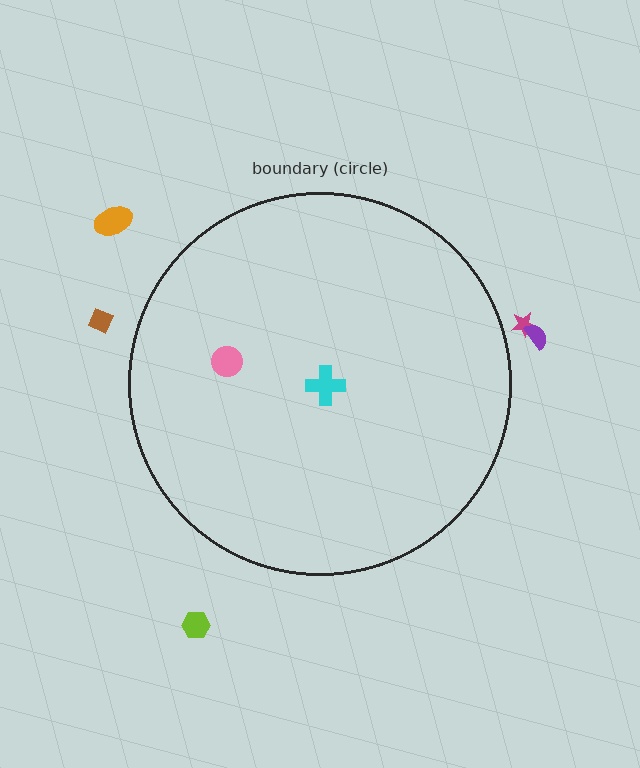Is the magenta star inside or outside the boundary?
Outside.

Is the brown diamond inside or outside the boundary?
Outside.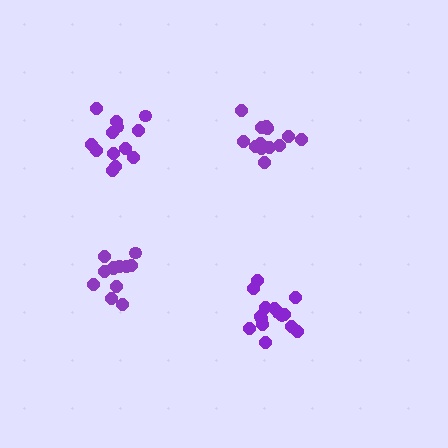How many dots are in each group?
Group 1: 13 dots, Group 2: 13 dots, Group 3: 15 dots, Group 4: 12 dots (53 total).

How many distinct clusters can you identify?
There are 4 distinct clusters.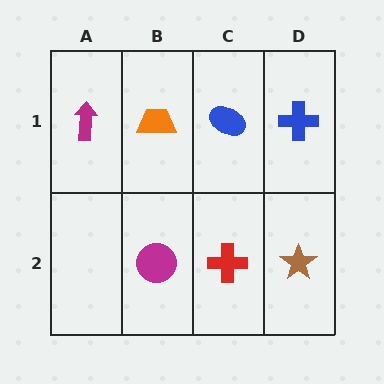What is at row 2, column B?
A magenta circle.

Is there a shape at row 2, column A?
No, that cell is empty.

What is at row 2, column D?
A brown star.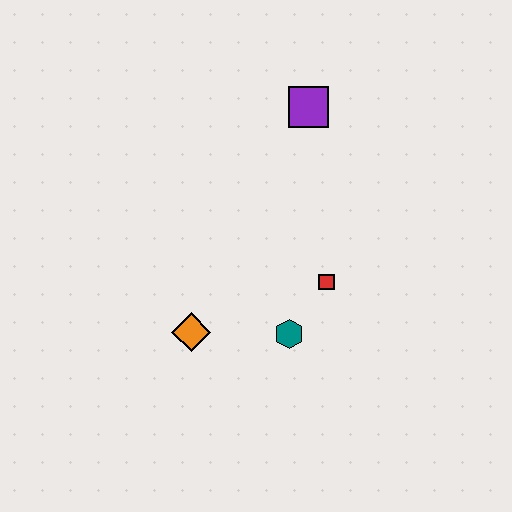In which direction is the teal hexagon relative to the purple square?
The teal hexagon is below the purple square.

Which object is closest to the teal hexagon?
The red square is closest to the teal hexagon.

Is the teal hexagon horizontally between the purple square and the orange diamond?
Yes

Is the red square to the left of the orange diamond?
No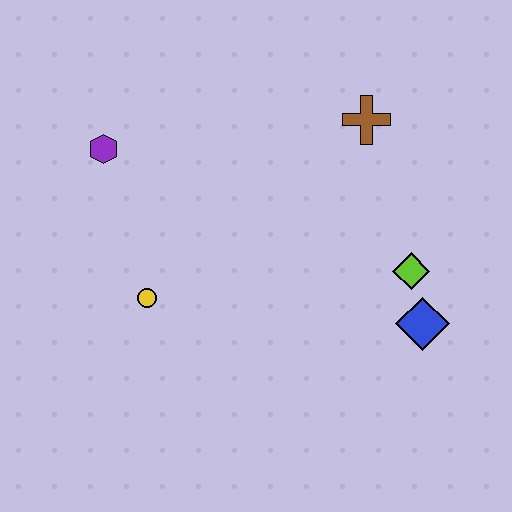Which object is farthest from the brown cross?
The yellow circle is farthest from the brown cross.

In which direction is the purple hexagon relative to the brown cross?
The purple hexagon is to the left of the brown cross.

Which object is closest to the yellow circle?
The purple hexagon is closest to the yellow circle.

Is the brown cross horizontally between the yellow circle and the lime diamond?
Yes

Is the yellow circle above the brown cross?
No